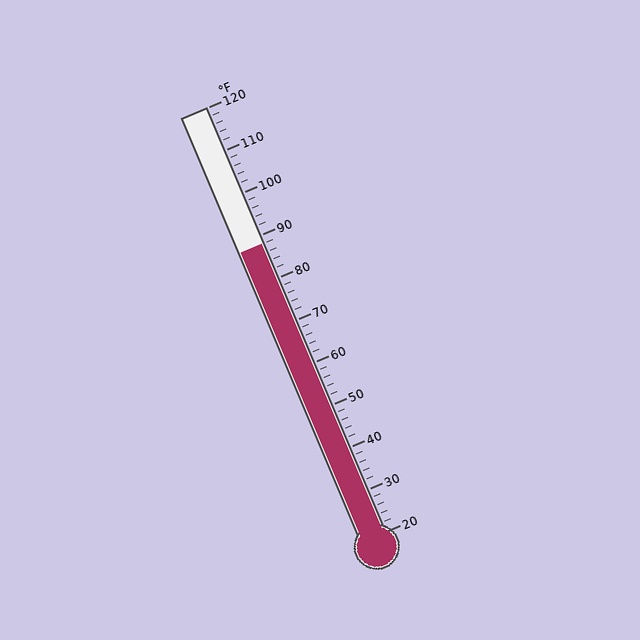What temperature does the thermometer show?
The thermometer shows approximately 88°F.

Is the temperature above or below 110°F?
The temperature is below 110°F.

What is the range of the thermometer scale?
The thermometer scale ranges from 20°F to 120°F.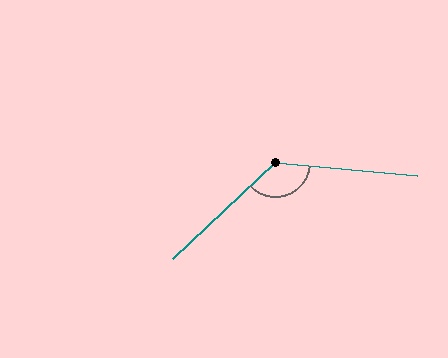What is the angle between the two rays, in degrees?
Approximately 131 degrees.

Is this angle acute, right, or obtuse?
It is obtuse.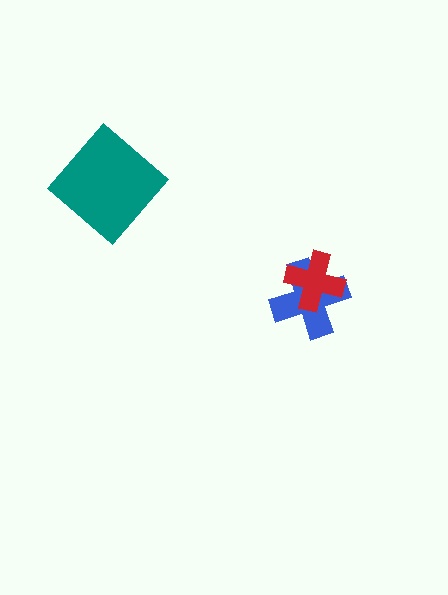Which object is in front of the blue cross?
The red cross is in front of the blue cross.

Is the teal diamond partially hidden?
No, no other shape covers it.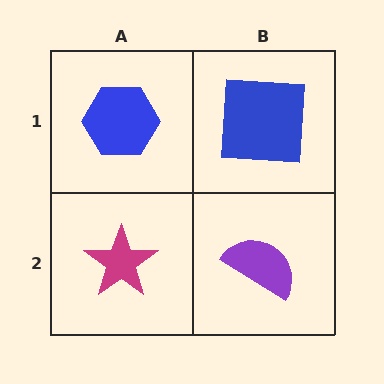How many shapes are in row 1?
2 shapes.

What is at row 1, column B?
A blue square.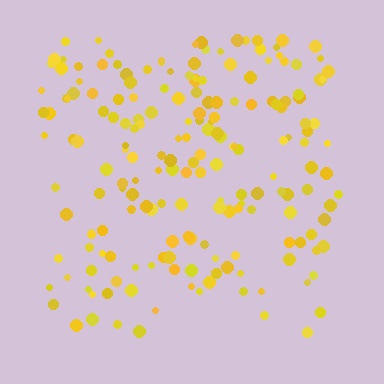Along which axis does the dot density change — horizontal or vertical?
Vertical.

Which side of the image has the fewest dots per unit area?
The bottom.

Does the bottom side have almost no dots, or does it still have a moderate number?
Still a moderate number, just noticeably fewer than the top.